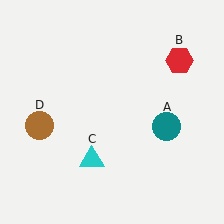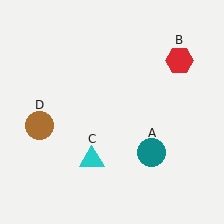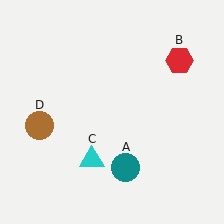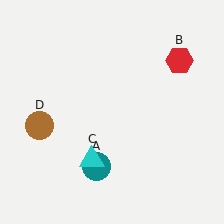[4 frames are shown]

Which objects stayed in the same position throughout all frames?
Red hexagon (object B) and cyan triangle (object C) and brown circle (object D) remained stationary.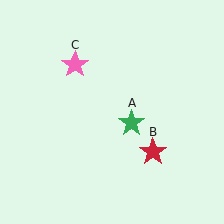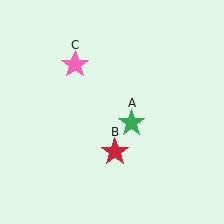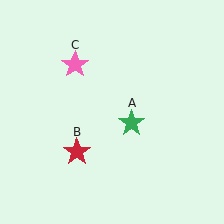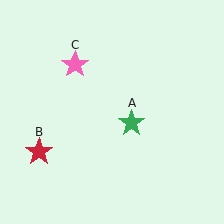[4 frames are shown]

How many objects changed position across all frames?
1 object changed position: red star (object B).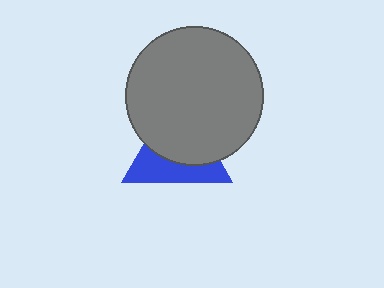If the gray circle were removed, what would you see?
You would see the complete blue triangle.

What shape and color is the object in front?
The object in front is a gray circle.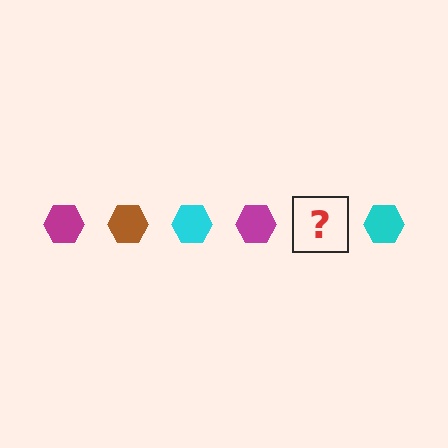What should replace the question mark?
The question mark should be replaced with a brown hexagon.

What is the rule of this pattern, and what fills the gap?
The rule is that the pattern cycles through magenta, brown, cyan hexagons. The gap should be filled with a brown hexagon.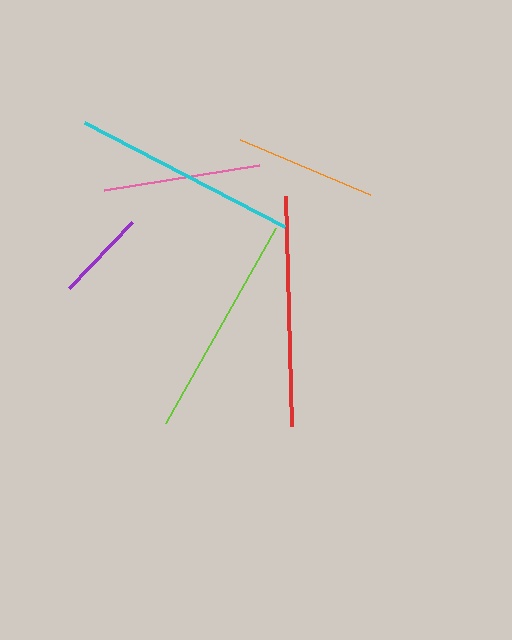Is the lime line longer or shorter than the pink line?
The lime line is longer than the pink line.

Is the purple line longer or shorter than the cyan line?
The cyan line is longer than the purple line.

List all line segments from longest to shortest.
From longest to shortest: red, cyan, lime, pink, orange, purple.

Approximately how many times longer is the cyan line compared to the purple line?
The cyan line is approximately 2.5 times the length of the purple line.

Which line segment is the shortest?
The purple line is the shortest at approximately 91 pixels.